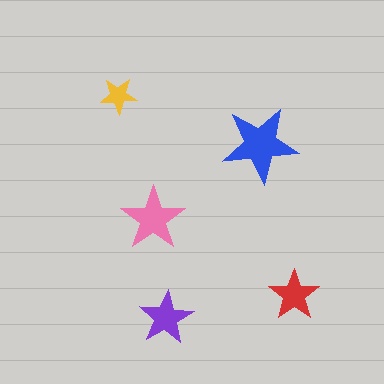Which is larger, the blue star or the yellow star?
The blue one.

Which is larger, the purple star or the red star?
The purple one.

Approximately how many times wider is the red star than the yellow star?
About 1.5 times wider.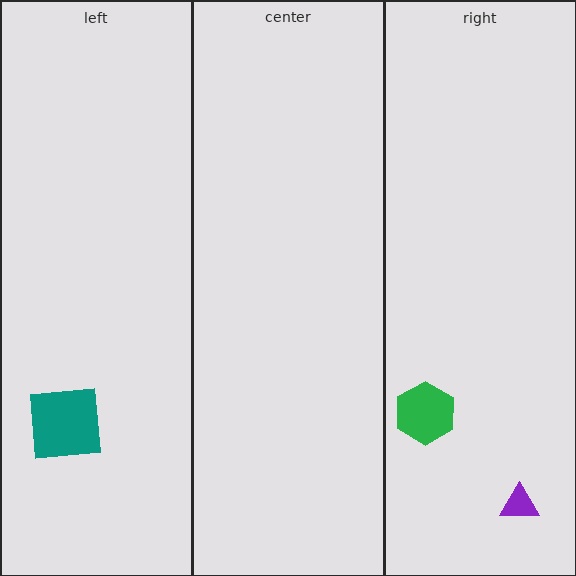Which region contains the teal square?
The left region.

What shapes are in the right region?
The purple triangle, the green hexagon.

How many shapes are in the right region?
2.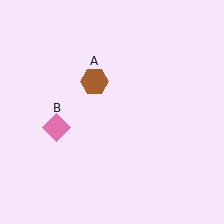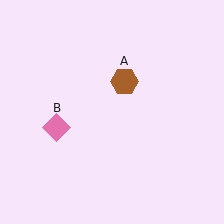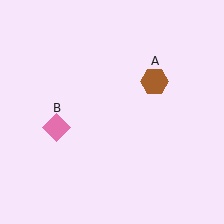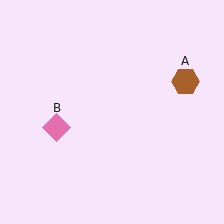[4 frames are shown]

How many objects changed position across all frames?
1 object changed position: brown hexagon (object A).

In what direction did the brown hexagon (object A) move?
The brown hexagon (object A) moved right.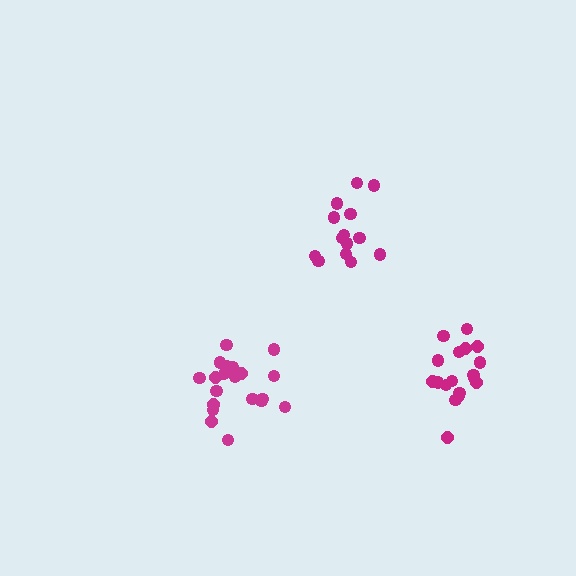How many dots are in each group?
Group 1: 14 dots, Group 2: 18 dots, Group 3: 20 dots (52 total).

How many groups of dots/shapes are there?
There are 3 groups.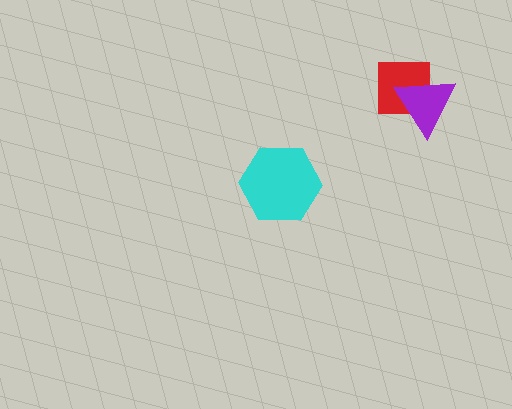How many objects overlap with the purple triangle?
1 object overlaps with the purple triangle.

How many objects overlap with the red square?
1 object overlaps with the red square.